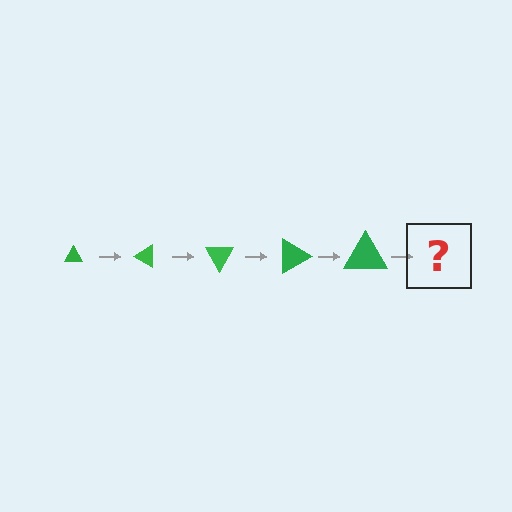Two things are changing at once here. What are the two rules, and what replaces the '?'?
The two rules are that the triangle grows larger each step and it rotates 30 degrees each step. The '?' should be a triangle, larger than the previous one and rotated 150 degrees from the start.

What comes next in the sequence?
The next element should be a triangle, larger than the previous one and rotated 150 degrees from the start.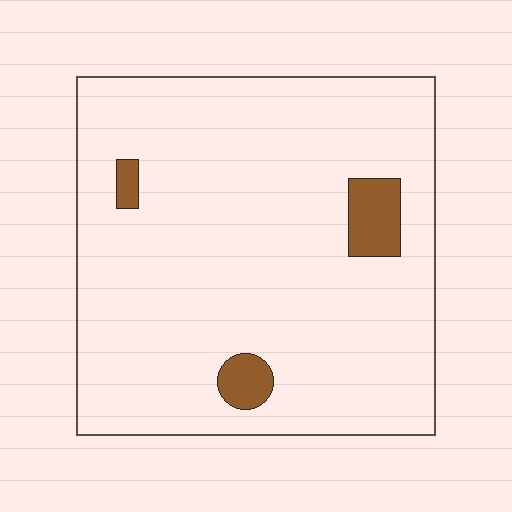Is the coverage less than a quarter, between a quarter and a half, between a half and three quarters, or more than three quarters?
Less than a quarter.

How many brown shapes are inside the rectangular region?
3.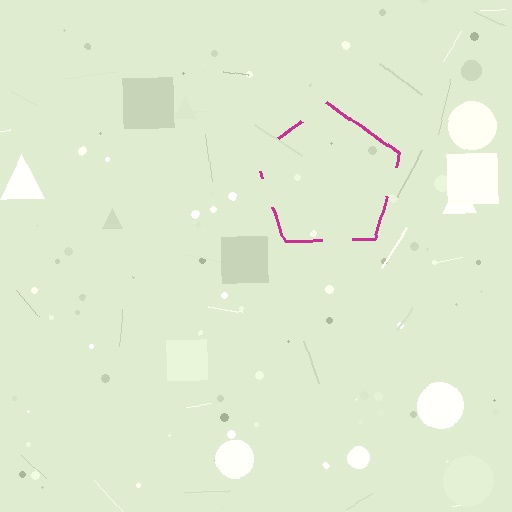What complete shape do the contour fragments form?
The contour fragments form a pentagon.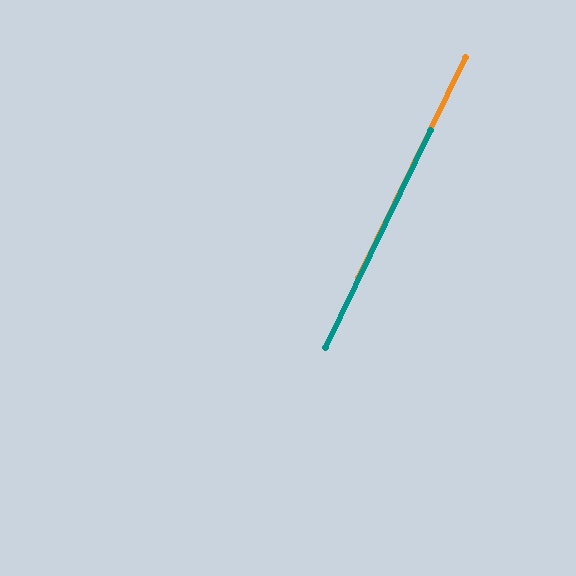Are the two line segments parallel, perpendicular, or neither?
Parallel — their directions differ by only 0.2°.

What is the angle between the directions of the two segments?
Approximately 0 degrees.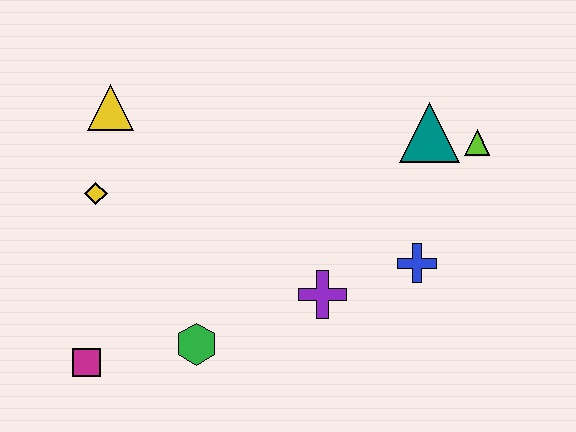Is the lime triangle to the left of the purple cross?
No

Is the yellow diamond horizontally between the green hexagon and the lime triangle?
No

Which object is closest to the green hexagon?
The magenta square is closest to the green hexagon.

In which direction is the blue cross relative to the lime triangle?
The blue cross is below the lime triangle.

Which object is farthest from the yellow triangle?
The lime triangle is farthest from the yellow triangle.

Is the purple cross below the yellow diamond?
Yes